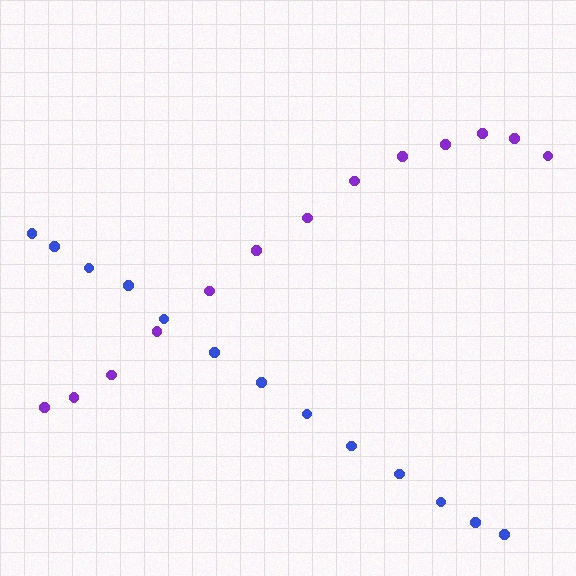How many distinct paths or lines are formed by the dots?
There are 2 distinct paths.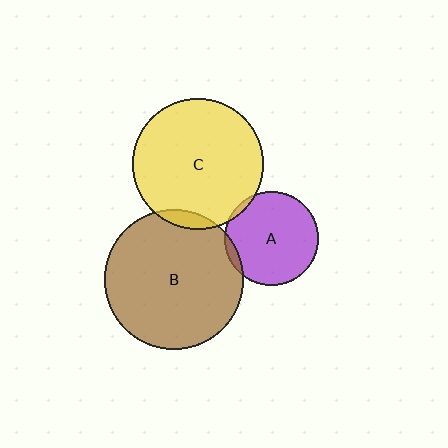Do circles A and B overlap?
Yes.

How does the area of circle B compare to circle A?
Approximately 2.2 times.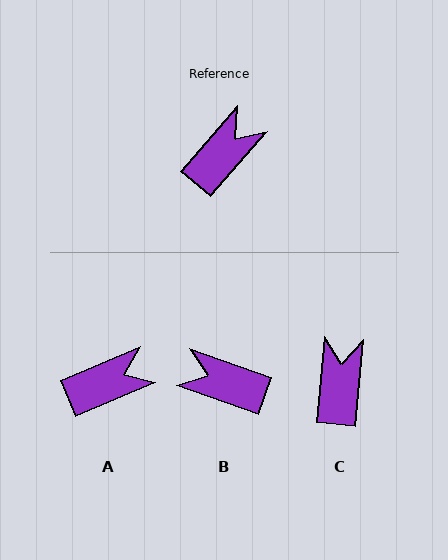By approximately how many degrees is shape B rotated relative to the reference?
Approximately 112 degrees counter-clockwise.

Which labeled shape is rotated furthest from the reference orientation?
B, about 112 degrees away.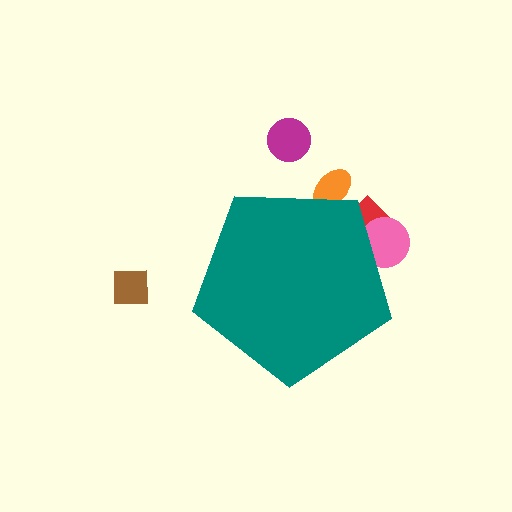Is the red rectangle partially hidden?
Yes, the red rectangle is partially hidden behind the teal pentagon.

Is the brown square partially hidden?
No, the brown square is fully visible.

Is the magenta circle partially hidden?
No, the magenta circle is fully visible.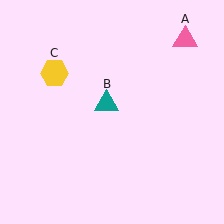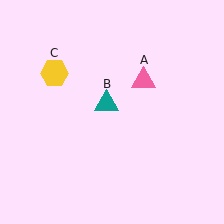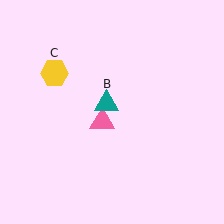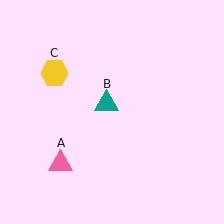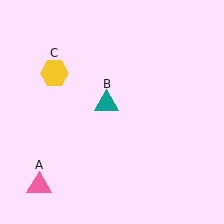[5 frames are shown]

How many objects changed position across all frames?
1 object changed position: pink triangle (object A).